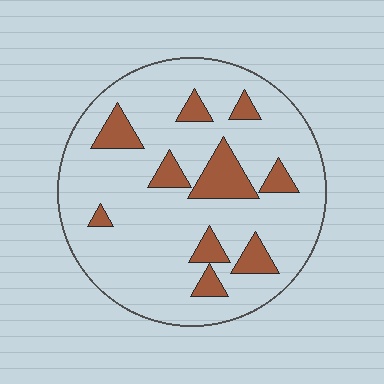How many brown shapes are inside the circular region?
10.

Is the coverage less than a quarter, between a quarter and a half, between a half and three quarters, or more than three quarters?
Less than a quarter.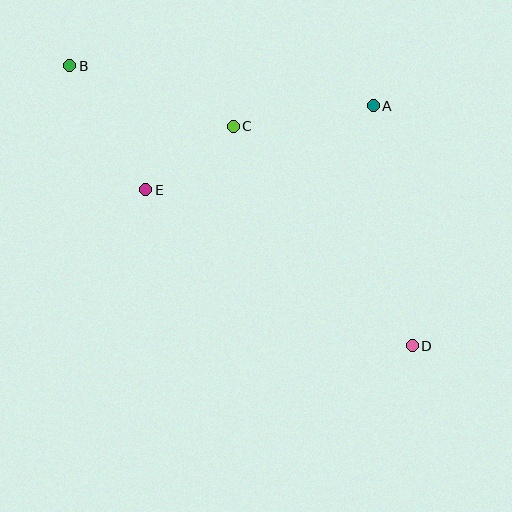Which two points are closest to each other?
Points C and E are closest to each other.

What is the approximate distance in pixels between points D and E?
The distance between D and E is approximately 309 pixels.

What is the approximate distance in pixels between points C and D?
The distance between C and D is approximately 283 pixels.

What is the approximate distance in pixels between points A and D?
The distance between A and D is approximately 243 pixels.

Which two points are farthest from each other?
Points B and D are farthest from each other.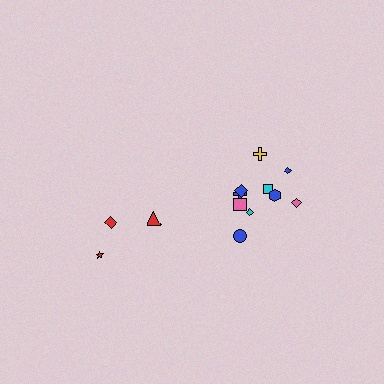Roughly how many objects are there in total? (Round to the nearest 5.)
Roughly 15 objects in total.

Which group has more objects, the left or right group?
The right group.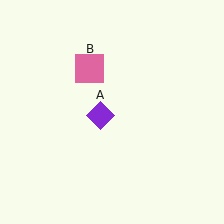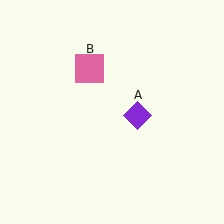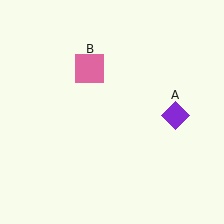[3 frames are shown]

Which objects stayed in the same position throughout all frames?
Pink square (object B) remained stationary.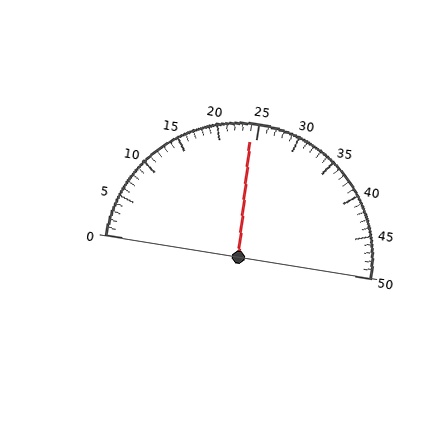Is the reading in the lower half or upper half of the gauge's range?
The reading is in the lower half of the range (0 to 50).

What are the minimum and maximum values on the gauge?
The gauge ranges from 0 to 50.